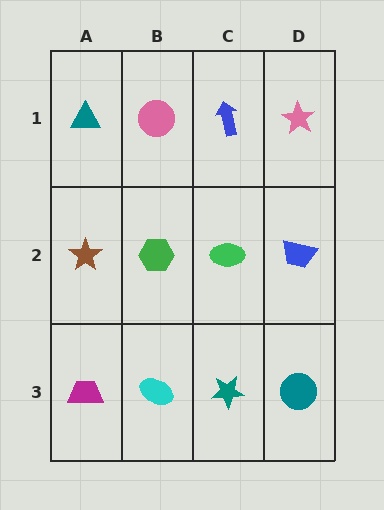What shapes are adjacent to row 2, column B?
A pink circle (row 1, column B), a cyan ellipse (row 3, column B), a brown star (row 2, column A), a green ellipse (row 2, column C).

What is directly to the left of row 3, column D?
A teal star.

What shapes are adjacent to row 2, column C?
A blue arrow (row 1, column C), a teal star (row 3, column C), a green hexagon (row 2, column B), a blue trapezoid (row 2, column D).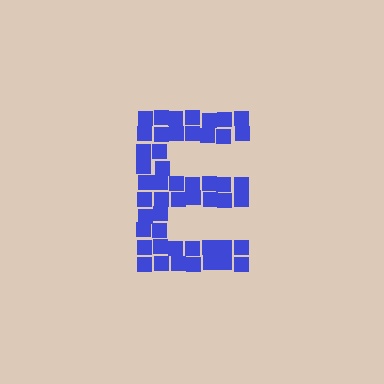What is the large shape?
The large shape is the letter E.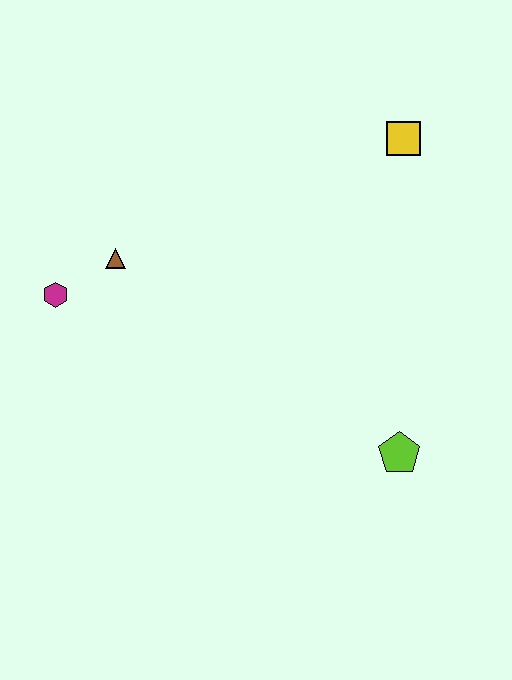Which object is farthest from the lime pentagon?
The magenta hexagon is farthest from the lime pentagon.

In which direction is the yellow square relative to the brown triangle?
The yellow square is to the right of the brown triangle.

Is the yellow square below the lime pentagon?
No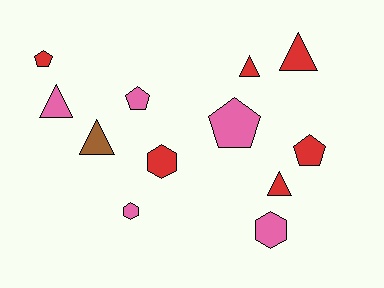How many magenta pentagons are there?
There are no magenta pentagons.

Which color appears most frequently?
Red, with 6 objects.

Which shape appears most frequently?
Triangle, with 5 objects.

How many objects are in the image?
There are 12 objects.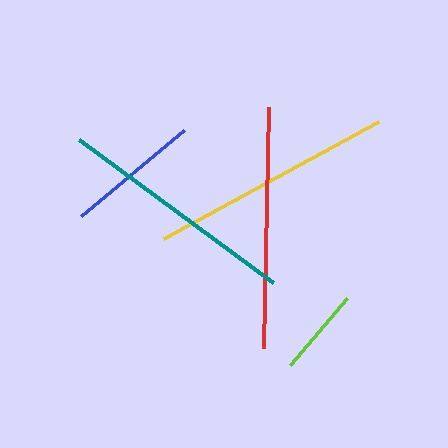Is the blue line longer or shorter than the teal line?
The teal line is longer than the blue line.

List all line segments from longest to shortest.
From longest to shortest: yellow, red, teal, blue, lime.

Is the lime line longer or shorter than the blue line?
The blue line is longer than the lime line.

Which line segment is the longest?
The yellow line is the longest at approximately 245 pixels.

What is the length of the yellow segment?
The yellow segment is approximately 245 pixels long.